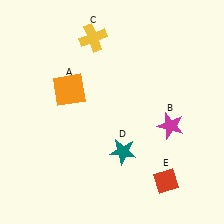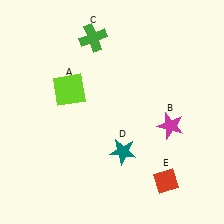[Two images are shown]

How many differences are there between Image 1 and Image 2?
There are 2 differences between the two images.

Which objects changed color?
A changed from orange to lime. C changed from yellow to green.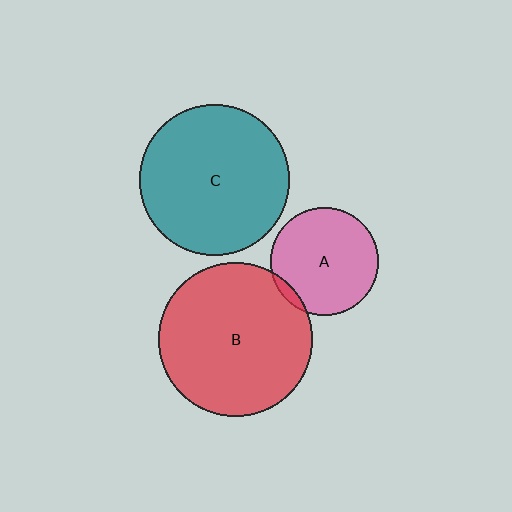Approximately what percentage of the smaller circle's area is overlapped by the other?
Approximately 5%.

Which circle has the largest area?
Circle B (red).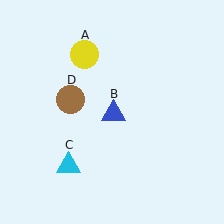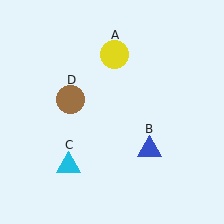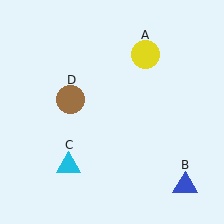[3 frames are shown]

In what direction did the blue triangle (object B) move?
The blue triangle (object B) moved down and to the right.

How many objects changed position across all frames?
2 objects changed position: yellow circle (object A), blue triangle (object B).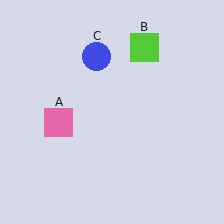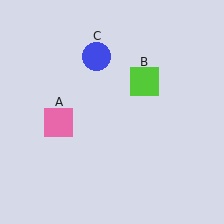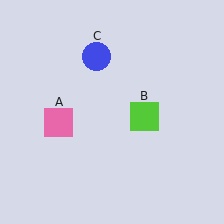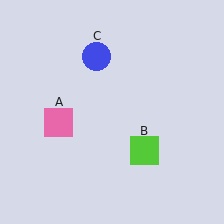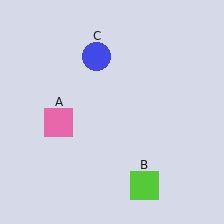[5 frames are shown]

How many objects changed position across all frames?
1 object changed position: lime square (object B).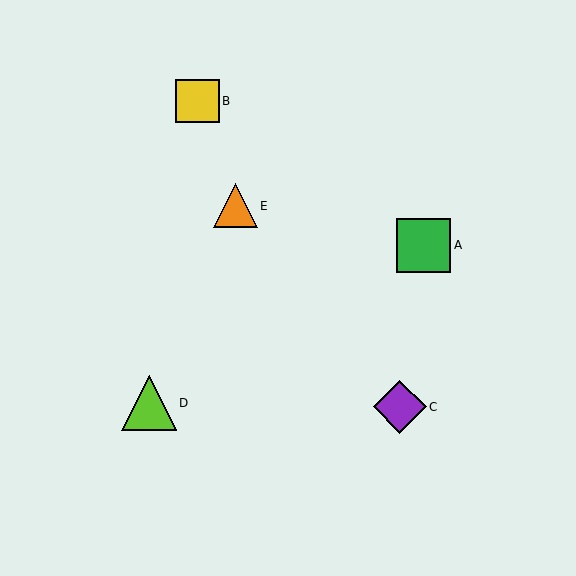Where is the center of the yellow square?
The center of the yellow square is at (198, 101).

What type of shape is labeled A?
Shape A is a green square.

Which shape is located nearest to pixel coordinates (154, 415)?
The lime triangle (labeled D) at (149, 403) is nearest to that location.